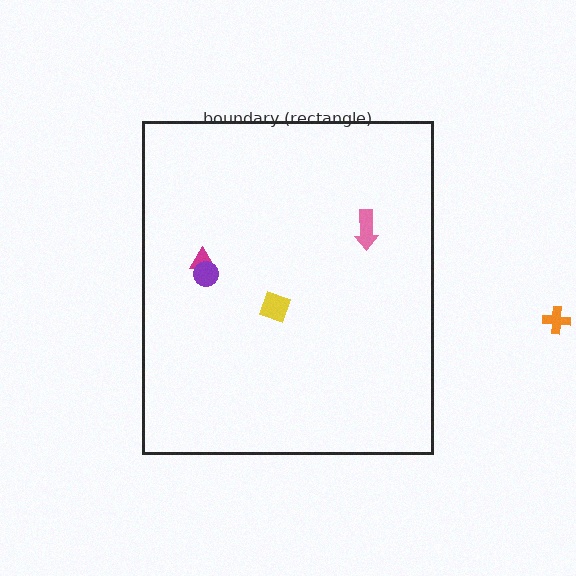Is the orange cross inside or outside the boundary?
Outside.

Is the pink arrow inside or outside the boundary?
Inside.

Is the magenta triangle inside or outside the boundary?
Inside.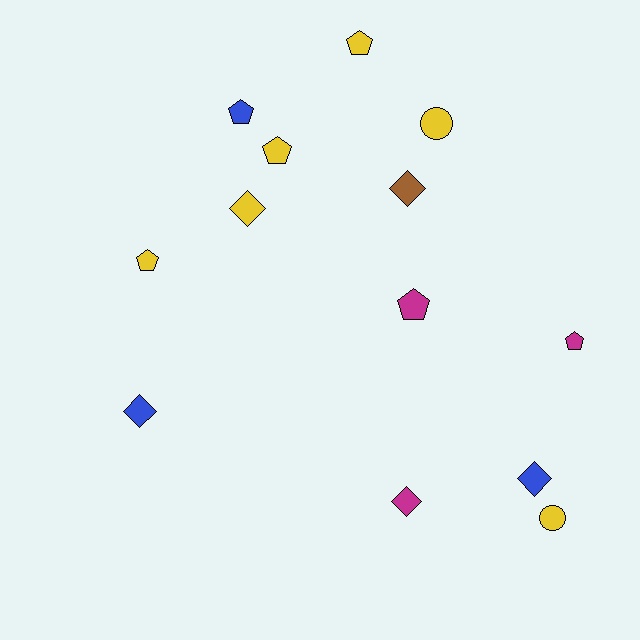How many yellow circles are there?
There are 2 yellow circles.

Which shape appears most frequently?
Pentagon, with 6 objects.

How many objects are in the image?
There are 13 objects.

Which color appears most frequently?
Yellow, with 6 objects.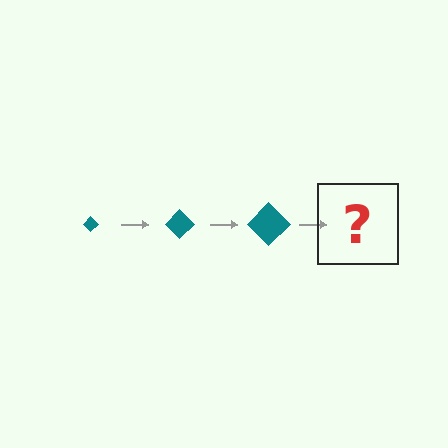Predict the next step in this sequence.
The next step is a teal diamond, larger than the previous one.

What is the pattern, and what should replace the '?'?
The pattern is that the diamond gets progressively larger each step. The '?' should be a teal diamond, larger than the previous one.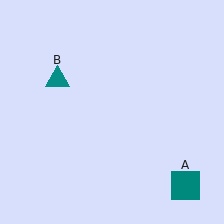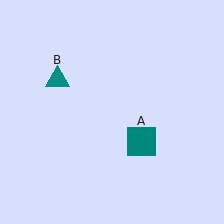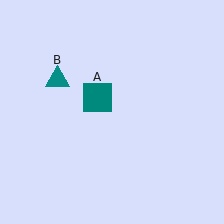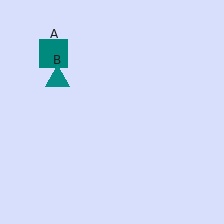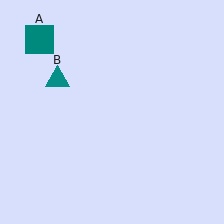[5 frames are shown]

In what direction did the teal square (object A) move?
The teal square (object A) moved up and to the left.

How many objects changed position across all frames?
1 object changed position: teal square (object A).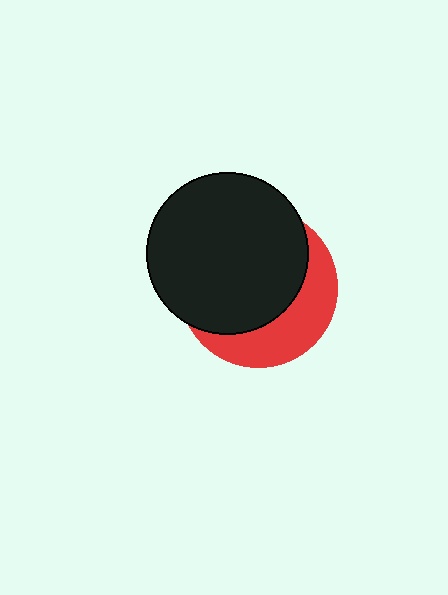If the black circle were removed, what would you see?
You would see the complete red circle.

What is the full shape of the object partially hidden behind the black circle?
The partially hidden object is a red circle.